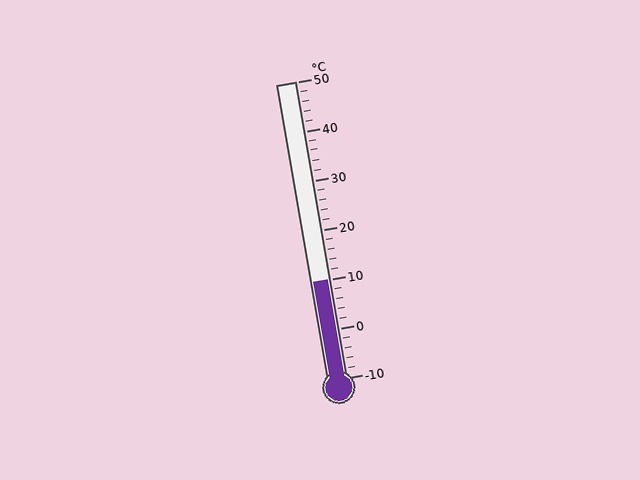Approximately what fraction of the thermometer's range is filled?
The thermometer is filled to approximately 35% of its range.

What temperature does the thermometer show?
The thermometer shows approximately 10°C.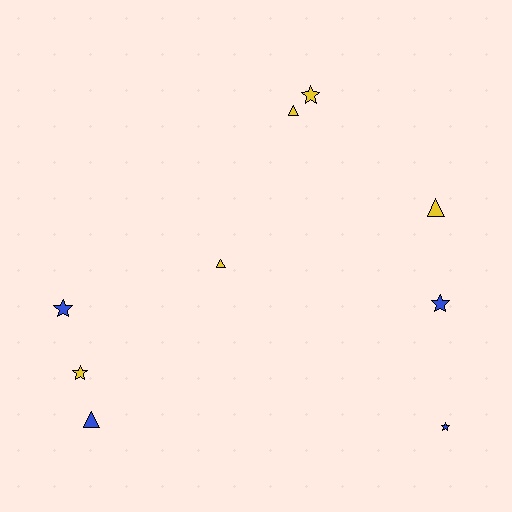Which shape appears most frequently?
Star, with 5 objects.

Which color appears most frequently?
Yellow, with 5 objects.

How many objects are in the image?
There are 9 objects.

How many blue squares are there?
There are no blue squares.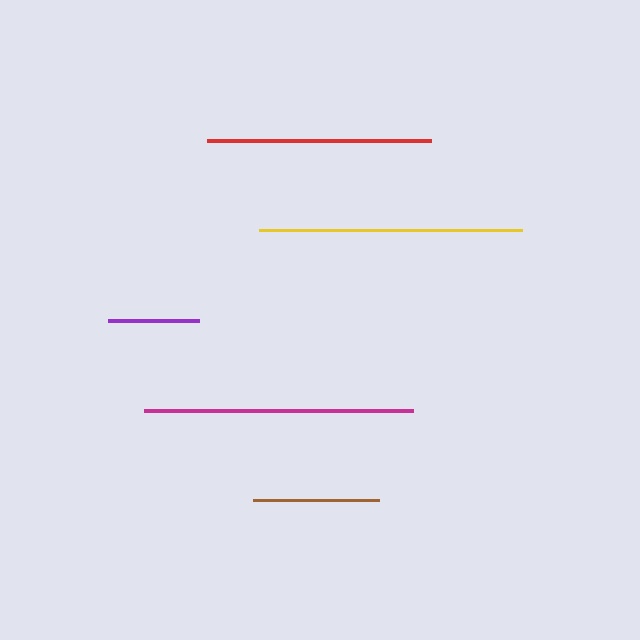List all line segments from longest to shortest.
From longest to shortest: magenta, yellow, red, brown, purple.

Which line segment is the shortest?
The purple line is the shortest at approximately 91 pixels.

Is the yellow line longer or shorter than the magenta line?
The magenta line is longer than the yellow line.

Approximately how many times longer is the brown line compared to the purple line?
The brown line is approximately 1.4 times the length of the purple line.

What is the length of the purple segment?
The purple segment is approximately 91 pixels long.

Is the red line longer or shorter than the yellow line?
The yellow line is longer than the red line.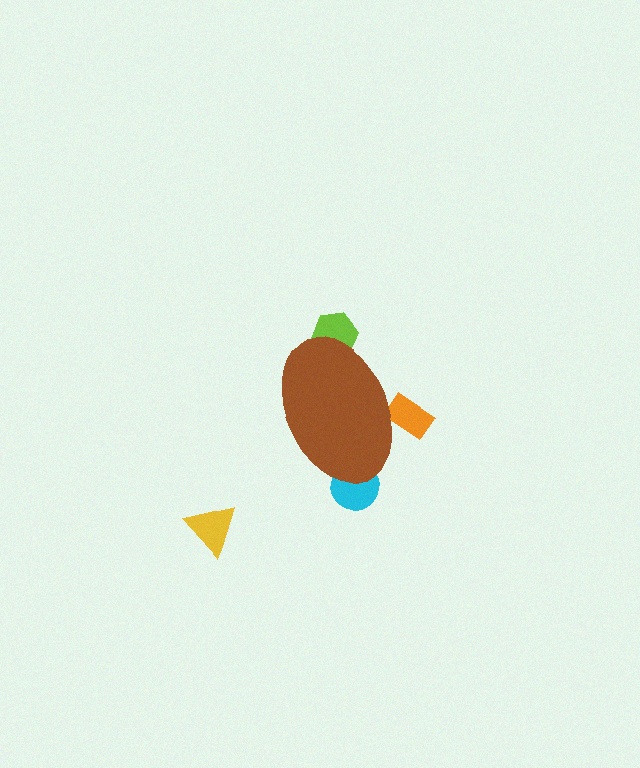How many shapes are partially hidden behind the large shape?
3 shapes are partially hidden.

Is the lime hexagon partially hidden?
Yes, the lime hexagon is partially hidden behind the brown ellipse.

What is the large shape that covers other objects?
A brown ellipse.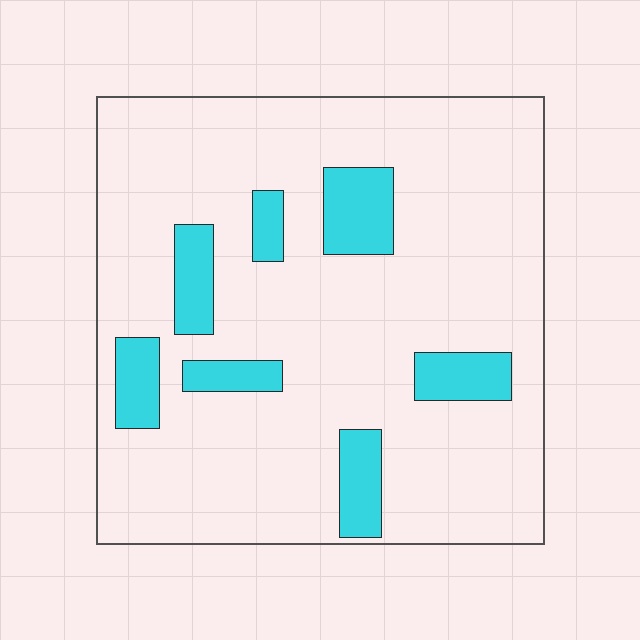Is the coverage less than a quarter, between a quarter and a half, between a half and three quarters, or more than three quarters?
Less than a quarter.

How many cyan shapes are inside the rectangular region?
7.